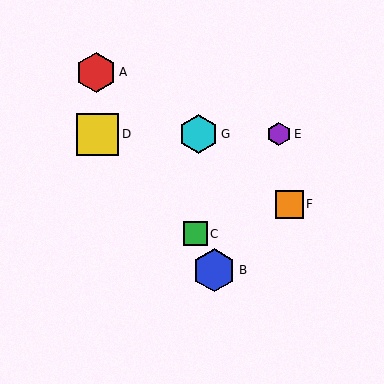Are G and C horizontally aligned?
No, G is at y≈134 and C is at y≈234.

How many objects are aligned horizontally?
3 objects (D, E, G) are aligned horizontally.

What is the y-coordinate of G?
Object G is at y≈134.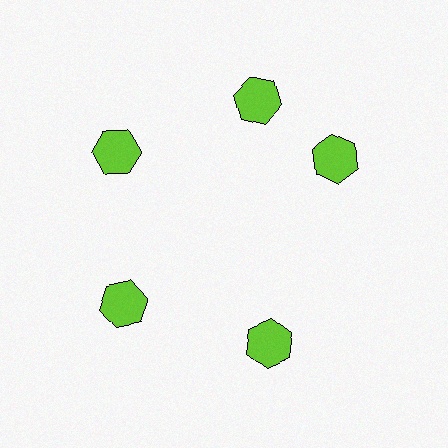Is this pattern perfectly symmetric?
No. The 5 lime hexagons are arranged in a ring, but one element near the 3 o'clock position is rotated out of alignment along the ring, breaking the 5-fold rotational symmetry.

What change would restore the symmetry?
The symmetry would be restored by rotating it back into even spacing with its neighbors so that all 5 hexagons sit at equal angles and equal distance from the center.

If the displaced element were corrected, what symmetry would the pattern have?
It would have 5-fold rotational symmetry — the pattern would map onto itself every 72 degrees.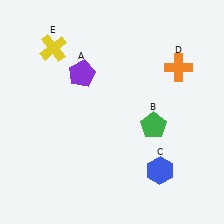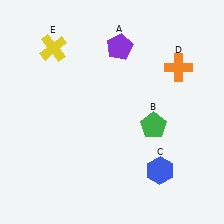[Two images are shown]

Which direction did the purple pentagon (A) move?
The purple pentagon (A) moved right.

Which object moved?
The purple pentagon (A) moved right.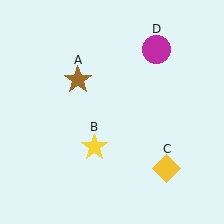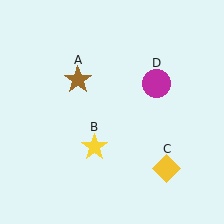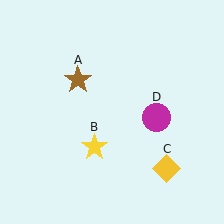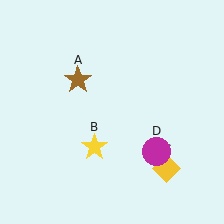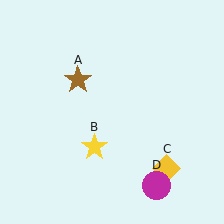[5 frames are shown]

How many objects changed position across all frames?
1 object changed position: magenta circle (object D).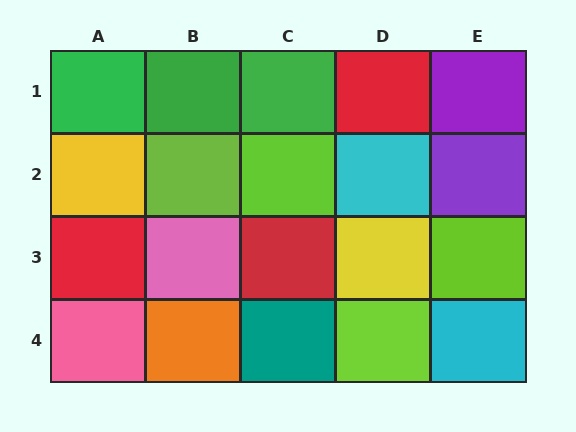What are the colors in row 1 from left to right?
Green, green, green, red, purple.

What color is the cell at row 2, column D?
Cyan.